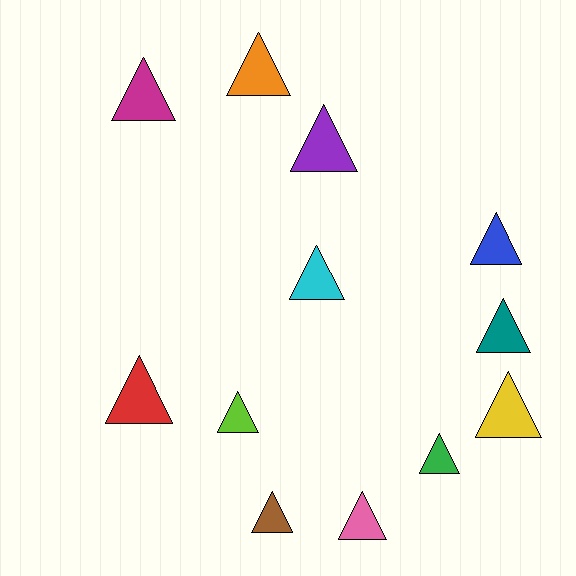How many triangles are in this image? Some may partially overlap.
There are 12 triangles.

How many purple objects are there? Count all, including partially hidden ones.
There is 1 purple object.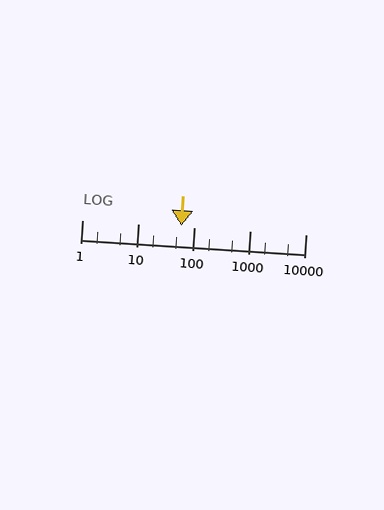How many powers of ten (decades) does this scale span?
The scale spans 4 decades, from 1 to 10000.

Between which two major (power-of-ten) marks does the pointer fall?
The pointer is between 10 and 100.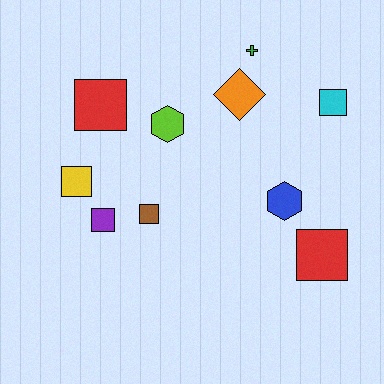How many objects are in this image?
There are 10 objects.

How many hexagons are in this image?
There are 2 hexagons.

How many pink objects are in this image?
There are no pink objects.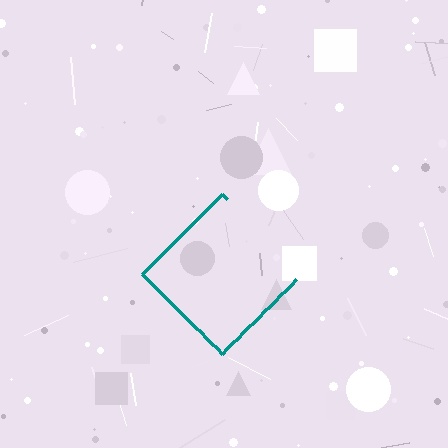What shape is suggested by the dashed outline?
The dashed outline suggests a diamond.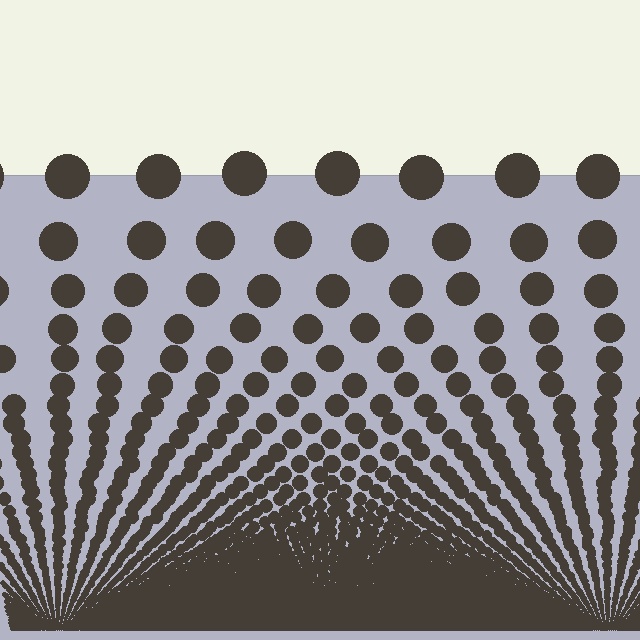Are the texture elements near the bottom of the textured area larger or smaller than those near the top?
Smaller. The gradient is inverted — elements near the bottom are smaller and denser.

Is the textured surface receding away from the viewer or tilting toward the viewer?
The surface appears to tilt toward the viewer. Texture elements get larger and sparser toward the top.